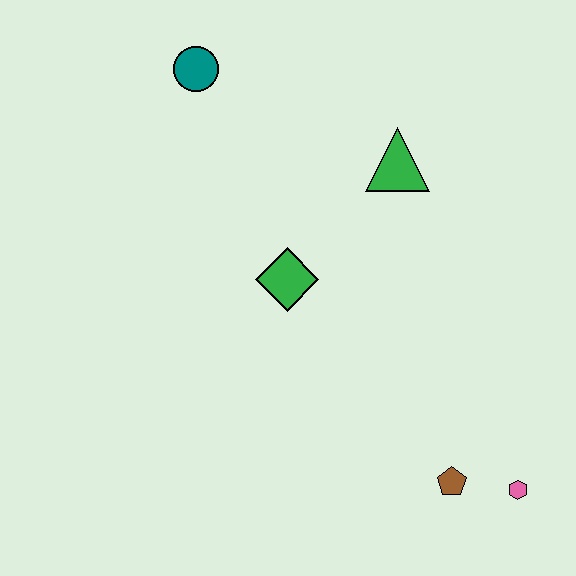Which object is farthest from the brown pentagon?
The teal circle is farthest from the brown pentagon.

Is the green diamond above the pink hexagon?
Yes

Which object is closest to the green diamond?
The green triangle is closest to the green diamond.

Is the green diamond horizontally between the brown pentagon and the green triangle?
No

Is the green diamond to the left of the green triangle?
Yes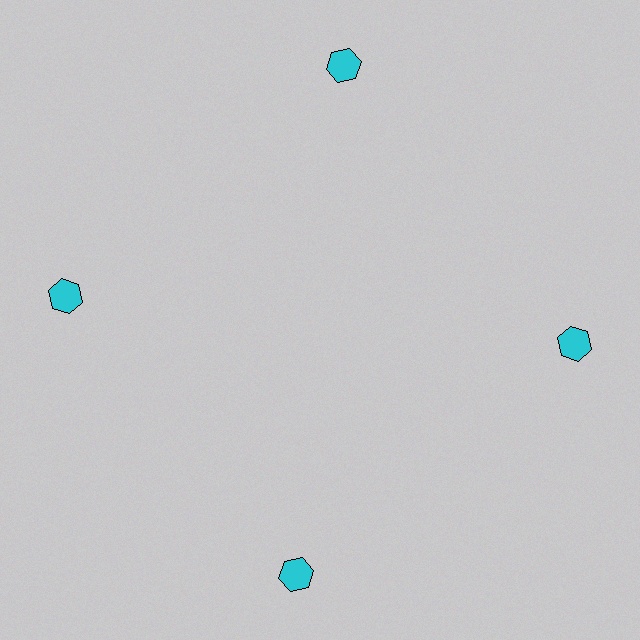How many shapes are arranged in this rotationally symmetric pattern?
There are 4 shapes, arranged in 4 groups of 1.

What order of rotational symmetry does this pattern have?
This pattern has 4-fold rotational symmetry.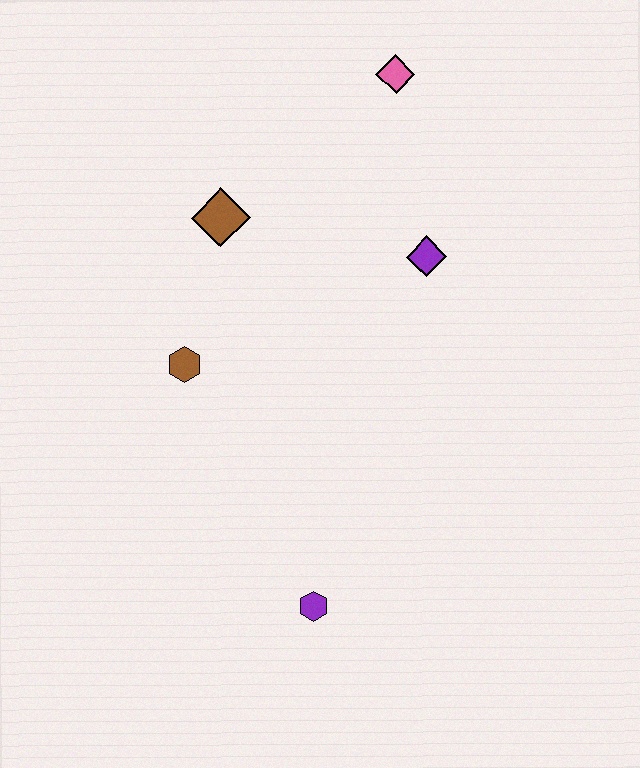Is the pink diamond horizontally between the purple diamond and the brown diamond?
Yes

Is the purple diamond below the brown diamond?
Yes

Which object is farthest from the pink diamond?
The purple hexagon is farthest from the pink diamond.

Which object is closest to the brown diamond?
The brown hexagon is closest to the brown diamond.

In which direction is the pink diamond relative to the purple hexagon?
The pink diamond is above the purple hexagon.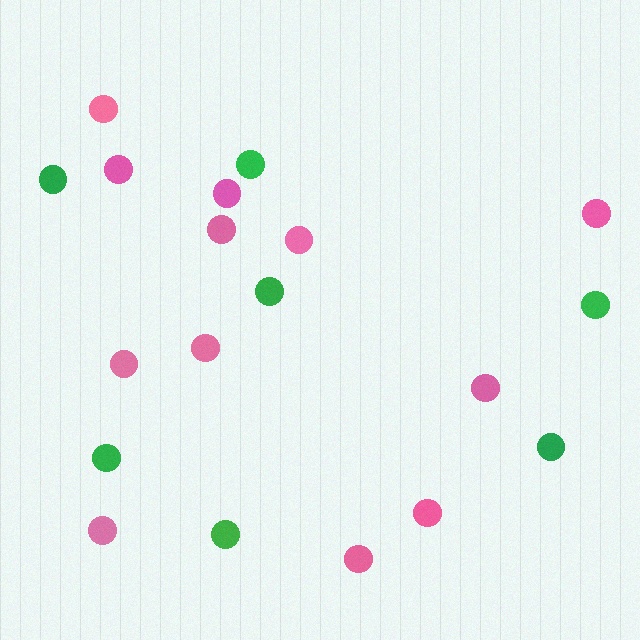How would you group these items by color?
There are 2 groups: one group of pink circles (12) and one group of green circles (7).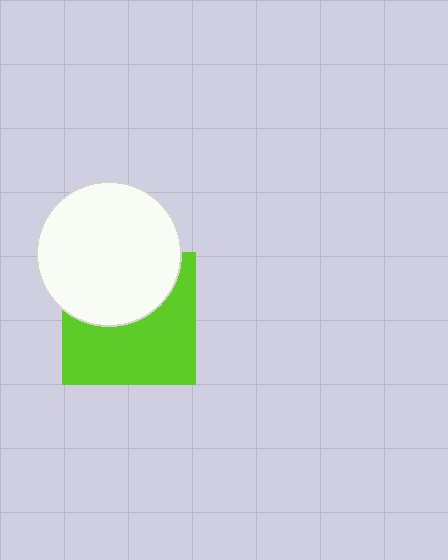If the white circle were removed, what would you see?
You would see the complete lime square.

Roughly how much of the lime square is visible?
About half of it is visible (roughly 57%).